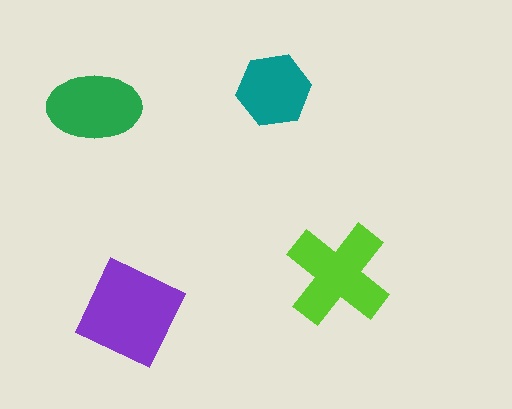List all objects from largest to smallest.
The purple diamond, the lime cross, the green ellipse, the teal hexagon.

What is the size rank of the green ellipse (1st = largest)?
3rd.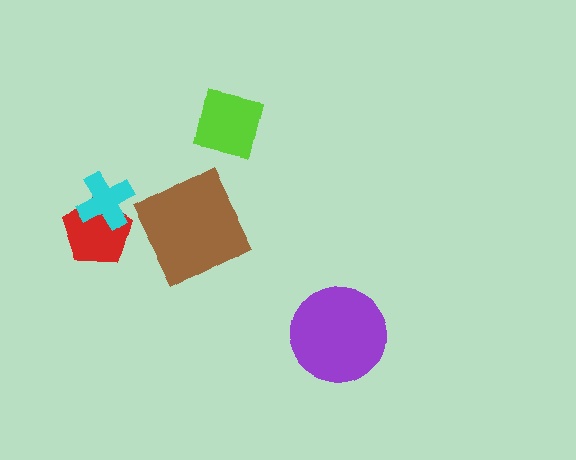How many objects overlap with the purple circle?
0 objects overlap with the purple circle.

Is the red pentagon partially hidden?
Yes, it is partially covered by another shape.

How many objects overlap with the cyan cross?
1 object overlaps with the cyan cross.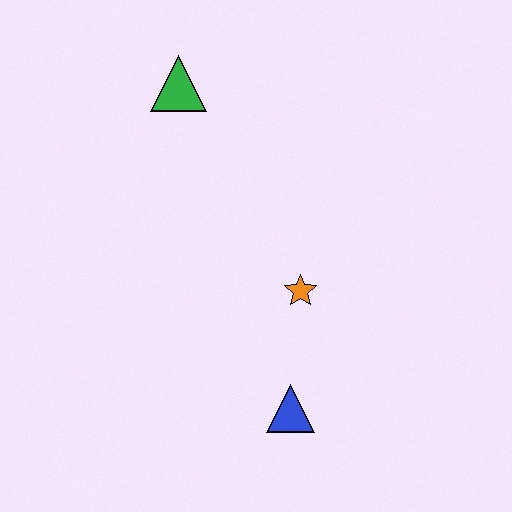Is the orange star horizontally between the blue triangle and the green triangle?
No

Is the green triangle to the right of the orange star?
No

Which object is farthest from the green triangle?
The blue triangle is farthest from the green triangle.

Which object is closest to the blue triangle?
The orange star is closest to the blue triangle.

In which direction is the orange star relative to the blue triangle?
The orange star is above the blue triangle.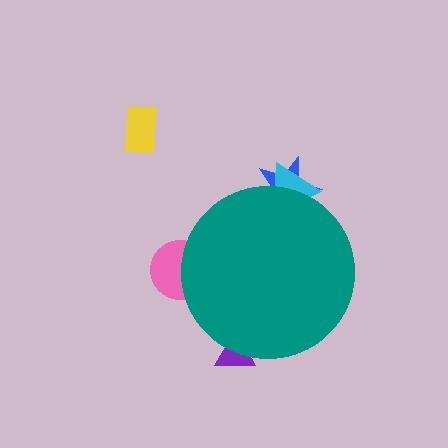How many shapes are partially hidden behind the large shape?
4 shapes are partially hidden.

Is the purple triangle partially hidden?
Yes, the purple triangle is partially hidden behind the teal circle.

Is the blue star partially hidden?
Yes, the blue star is partially hidden behind the teal circle.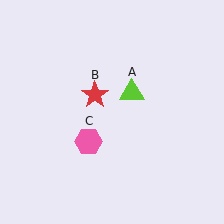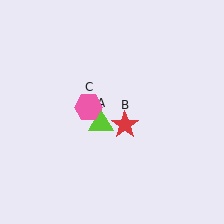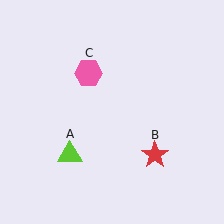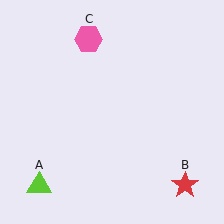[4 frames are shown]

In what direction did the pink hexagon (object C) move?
The pink hexagon (object C) moved up.